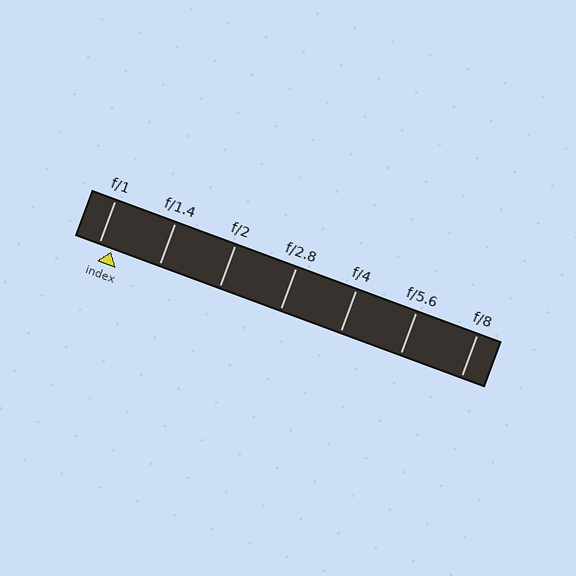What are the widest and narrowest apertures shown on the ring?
The widest aperture shown is f/1 and the narrowest is f/8.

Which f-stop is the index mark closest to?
The index mark is closest to f/1.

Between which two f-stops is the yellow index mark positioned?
The index mark is between f/1 and f/1.4.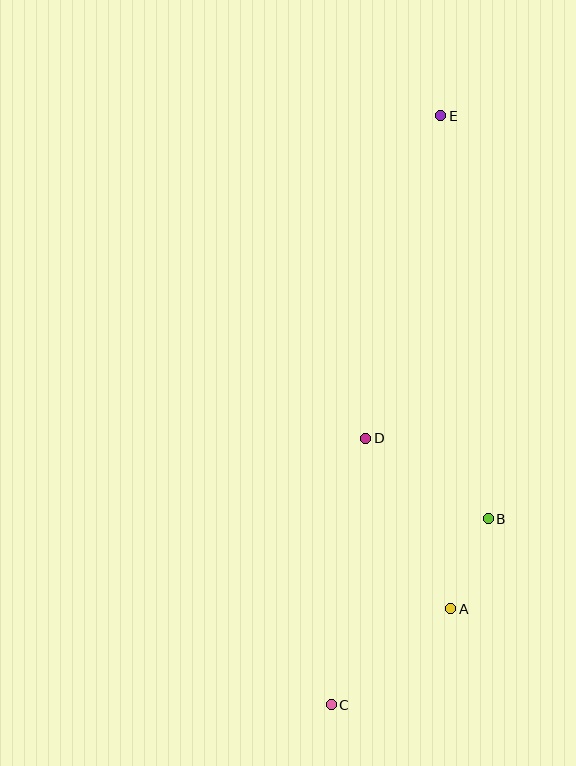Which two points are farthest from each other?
Points C and E are farthest from each other.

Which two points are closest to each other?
Points A and B are closest to each other.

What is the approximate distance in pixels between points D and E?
The distance between D and E is approximately 331 pixels.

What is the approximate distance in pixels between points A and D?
The distance between A and D is approximately 191 pixels.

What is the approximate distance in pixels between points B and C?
The distance between B and C is approximately 243 pixels.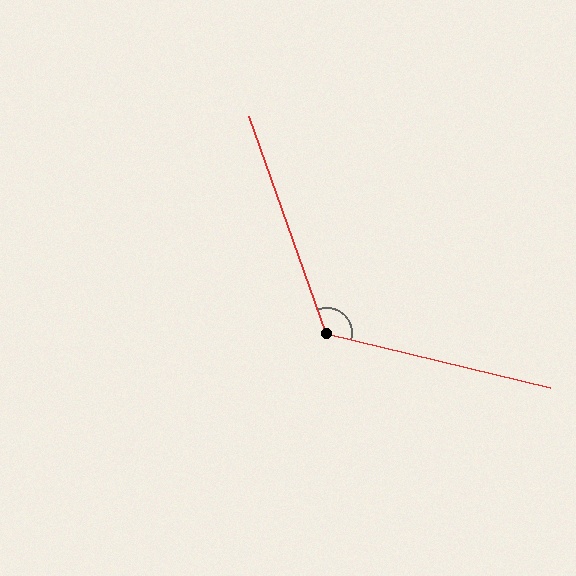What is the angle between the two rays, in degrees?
Approximately 124 degrees.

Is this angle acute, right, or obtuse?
It is obtuse.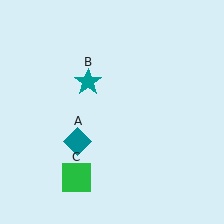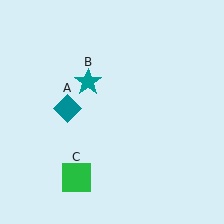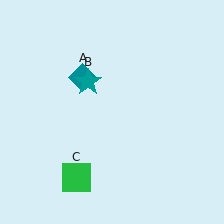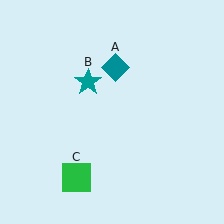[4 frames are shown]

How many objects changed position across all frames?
1 object changed position: teal diamond (object A).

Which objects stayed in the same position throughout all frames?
Teal star (object B) and green square (object C) remained stationary.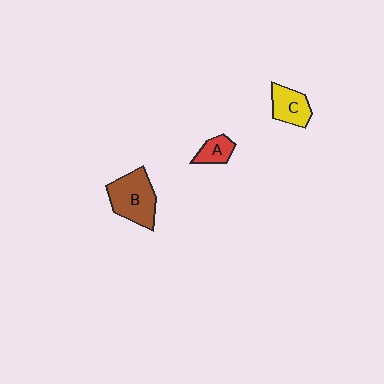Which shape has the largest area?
Shape B (brown).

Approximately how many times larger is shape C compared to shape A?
Approximately 1.5 times.